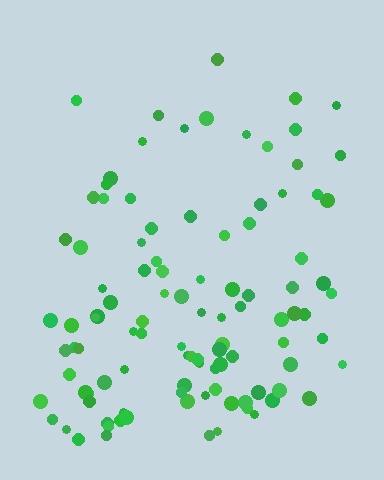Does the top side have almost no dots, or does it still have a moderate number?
Still a moderate number, just noticeably fewer than the bottom.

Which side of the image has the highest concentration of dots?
The bottom.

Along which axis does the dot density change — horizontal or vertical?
Vertical.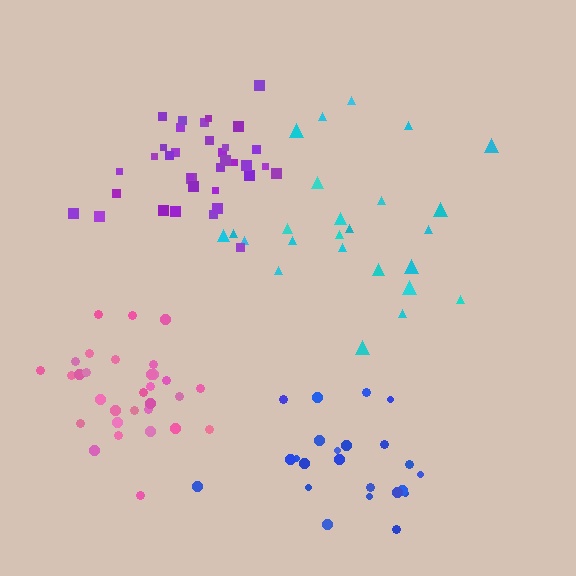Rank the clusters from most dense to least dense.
purple, pink, blue, cyan.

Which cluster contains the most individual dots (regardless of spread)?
Purple (35).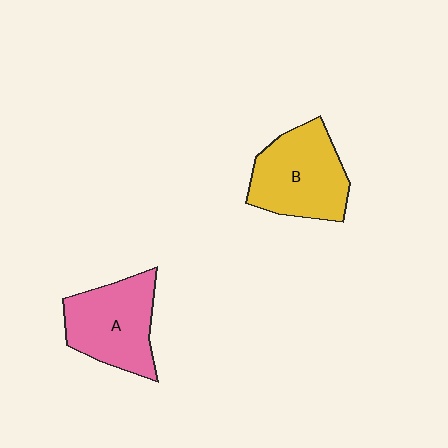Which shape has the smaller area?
Shape A (pink).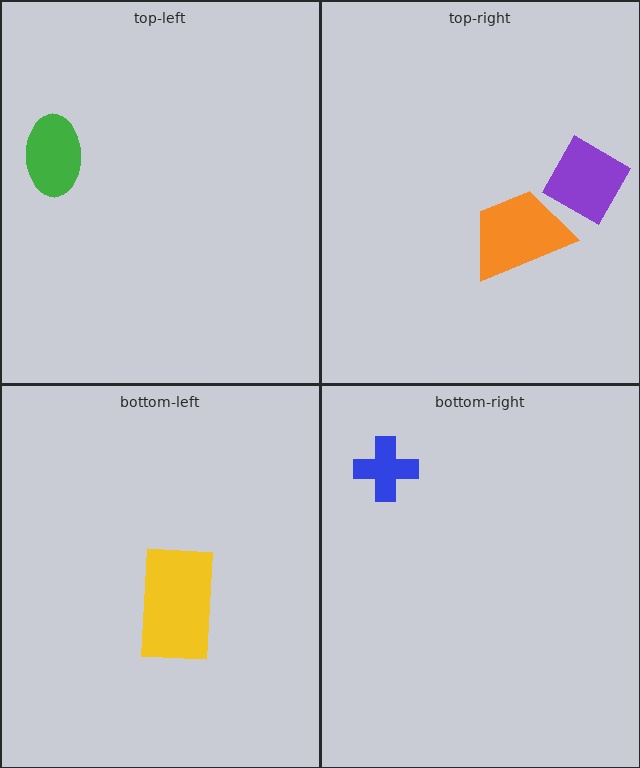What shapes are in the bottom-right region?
The blue cross.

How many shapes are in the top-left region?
1.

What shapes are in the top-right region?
The orange trapezoid, the purple diamond.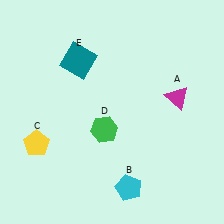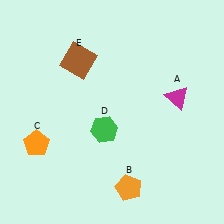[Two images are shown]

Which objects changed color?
B changed from cyan to orange. C changed from yellow to orange. E changed from teal to brown.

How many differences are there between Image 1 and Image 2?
There are 3 differences between the two images.